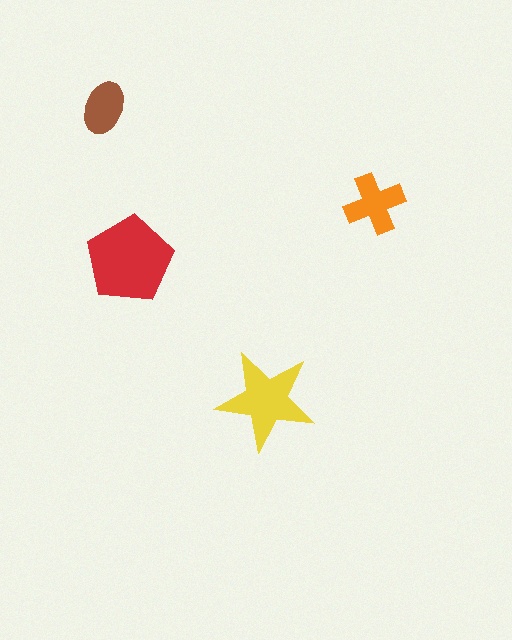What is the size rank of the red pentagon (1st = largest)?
1st.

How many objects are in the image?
There are 4 objects in the image.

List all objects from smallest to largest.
The brown ellipse, the orange cross, the yellow star, the red pentagon.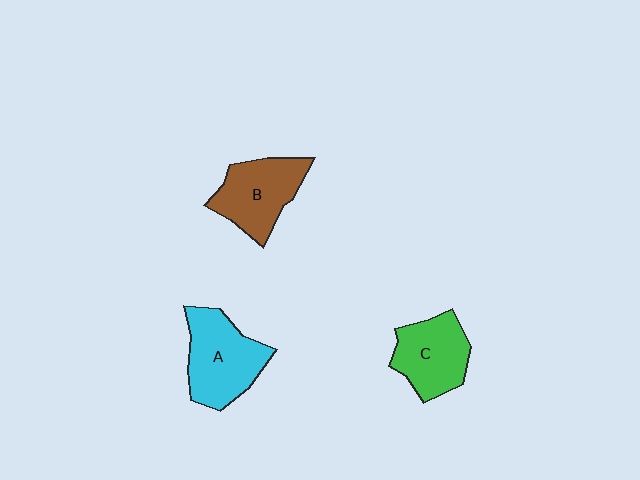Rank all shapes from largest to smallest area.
From largest to smallest: A (cyan), B (brown), C (green).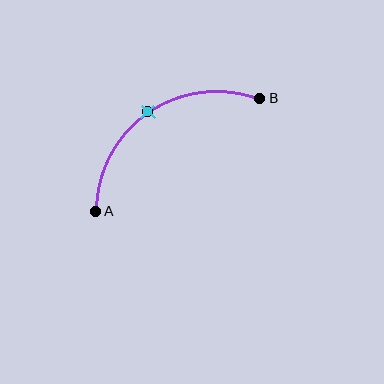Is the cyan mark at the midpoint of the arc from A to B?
Yes. The cyan mark lies on the arc at equal arc-length from both A and B — it is the arc midpoint.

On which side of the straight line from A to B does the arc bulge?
The arc bulges above and to the left of the straight line connecting A and B.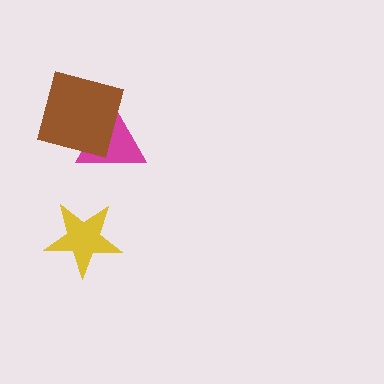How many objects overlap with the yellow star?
0 objects overlap with the yellow star.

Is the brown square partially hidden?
No, no other shape covers it.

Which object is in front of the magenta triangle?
The brown square is in front of the magenta triangle.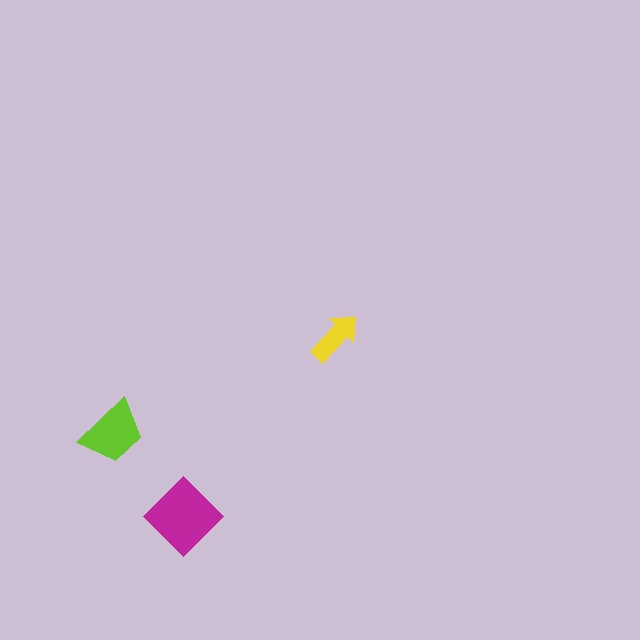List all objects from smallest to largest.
The yellow arrow, the lime trapezoid, the magenta diamond.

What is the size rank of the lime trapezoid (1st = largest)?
2nd.